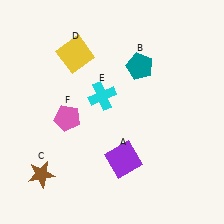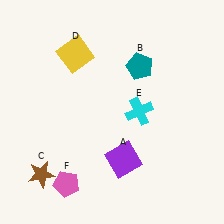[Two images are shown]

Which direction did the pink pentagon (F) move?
The pink pentagon (F) moved down.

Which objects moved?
The objects that moved are: the cyan cross (E), the pink pentagon (F).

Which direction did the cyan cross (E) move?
The cyan cross (E) moved right.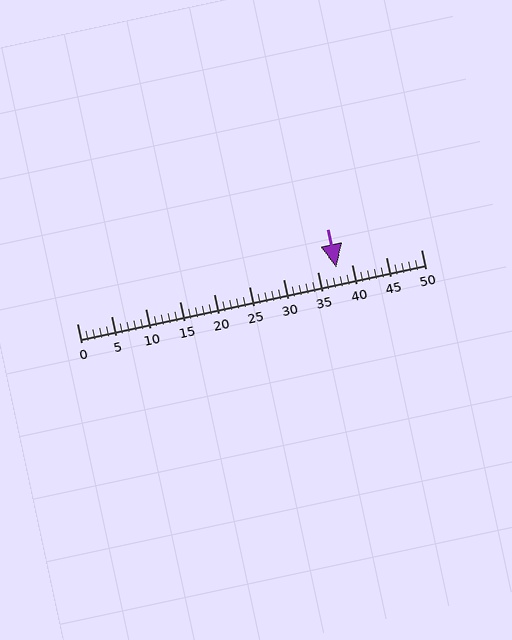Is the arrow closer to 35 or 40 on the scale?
The arrow is closer to 40.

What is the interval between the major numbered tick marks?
The major tick marks are spaced 5 units apart.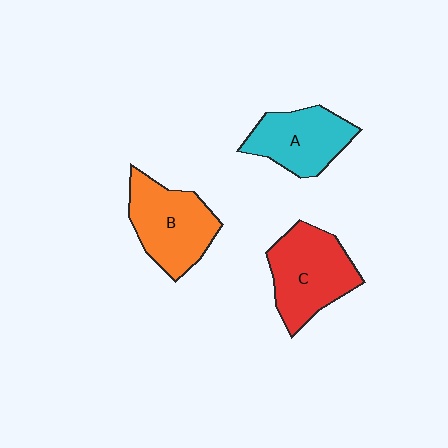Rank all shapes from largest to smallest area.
From largest to smallest: C (red), B (orange), A (cyan).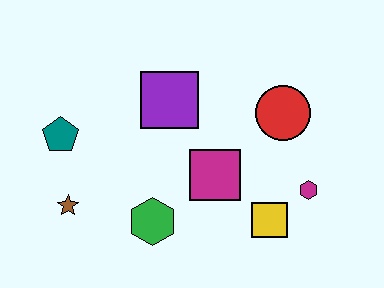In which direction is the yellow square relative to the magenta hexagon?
The yellow square is to the left of the magenta hexagon.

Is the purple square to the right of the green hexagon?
Yes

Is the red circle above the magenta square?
Yes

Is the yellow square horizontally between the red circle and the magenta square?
Yes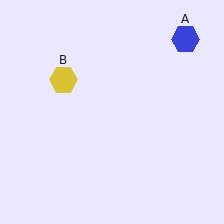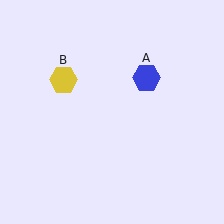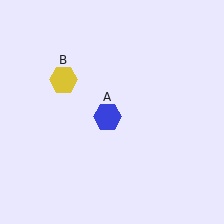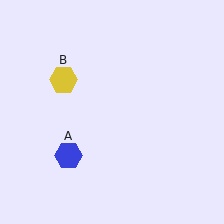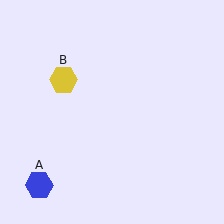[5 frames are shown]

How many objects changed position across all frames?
1 object changed position: blue hexagon (object A).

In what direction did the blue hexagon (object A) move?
The blue hexagon (object A) moved down and to the left.